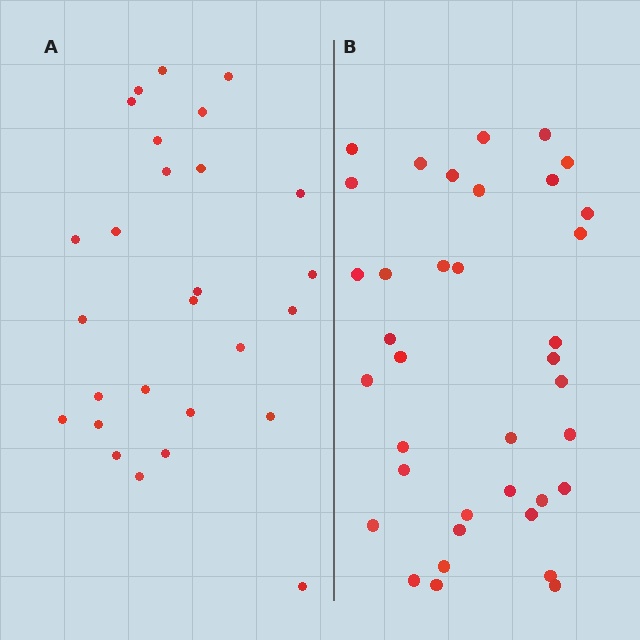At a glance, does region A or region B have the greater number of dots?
Region B (the right region) has more dots.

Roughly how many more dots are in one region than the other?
Region B has roughly 10 or so more dots than region A.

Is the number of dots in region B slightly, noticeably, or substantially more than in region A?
Region B has noticeably more, but not dramatically so. The ratio is roughly 1.4 to 1.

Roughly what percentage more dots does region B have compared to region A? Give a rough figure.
About 35% more.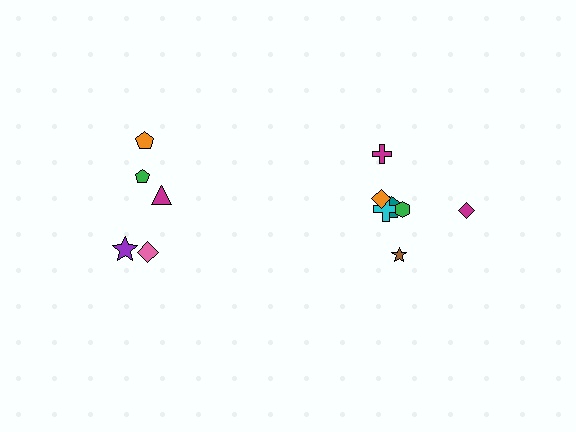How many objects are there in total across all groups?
There are 12 objects.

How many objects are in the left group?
There are 5 objects.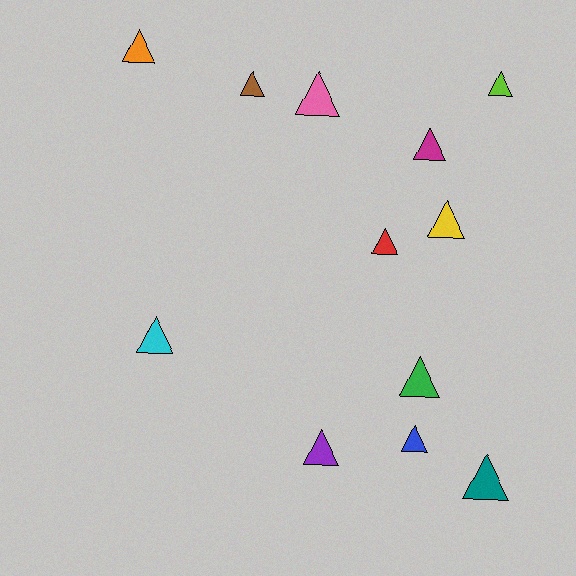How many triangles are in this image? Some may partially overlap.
There are 12 triangles.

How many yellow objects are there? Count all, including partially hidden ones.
There is 1 yellow object.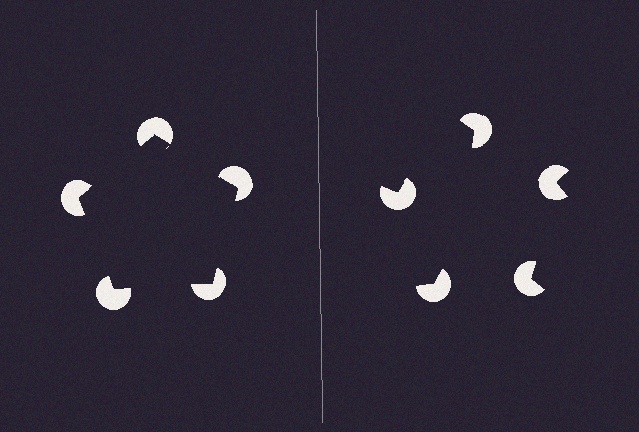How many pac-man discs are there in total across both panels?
10 — 5 on each side.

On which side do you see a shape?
An illusory pentagon appears on the left side. On the right side the wedge cuts are rotated, so no coherent shape forms.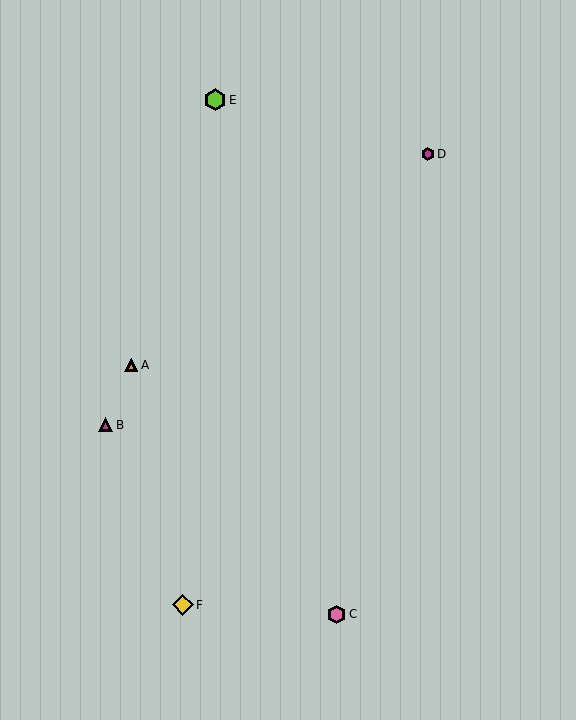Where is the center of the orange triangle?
The center of the orange triangle is at (131, 365).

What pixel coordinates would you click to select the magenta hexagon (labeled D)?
Click at (428, 154) to select the magenta hexagon D.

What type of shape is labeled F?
Shape F is a yellow diamond.